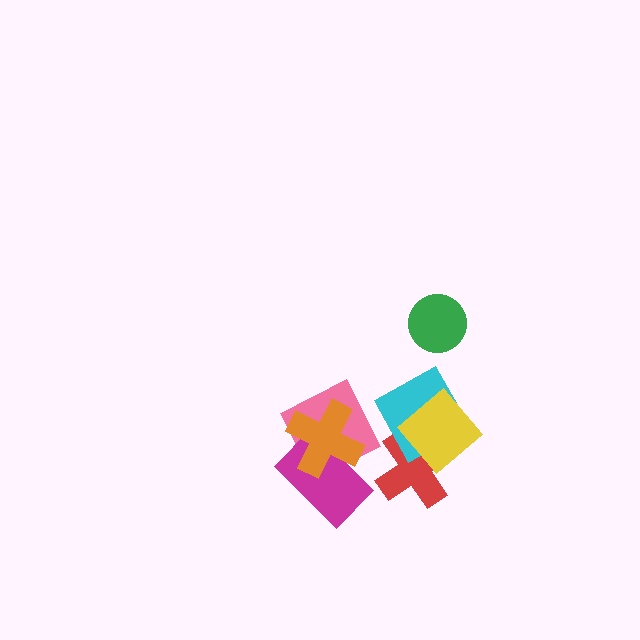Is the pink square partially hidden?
Yes, it is partially covered by another shape.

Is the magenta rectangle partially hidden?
Yes, it is partially covered by another shape.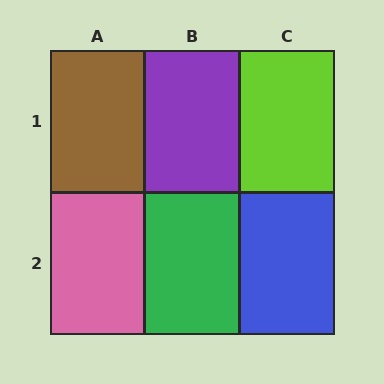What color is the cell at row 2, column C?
Blue.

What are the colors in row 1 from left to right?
Brown, purple, lime.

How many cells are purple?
1 cell is purple.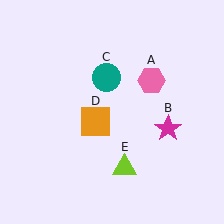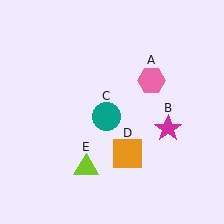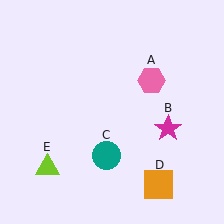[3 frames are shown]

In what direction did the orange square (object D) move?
The orange square (object D) moved down and to the right.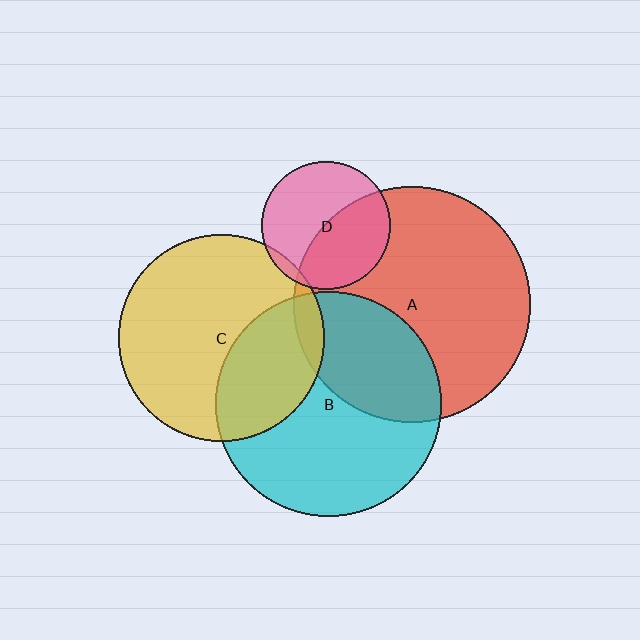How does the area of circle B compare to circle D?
Approximately 3.1 times.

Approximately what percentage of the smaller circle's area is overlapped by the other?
Approximately 5%.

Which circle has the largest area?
Circle A (red).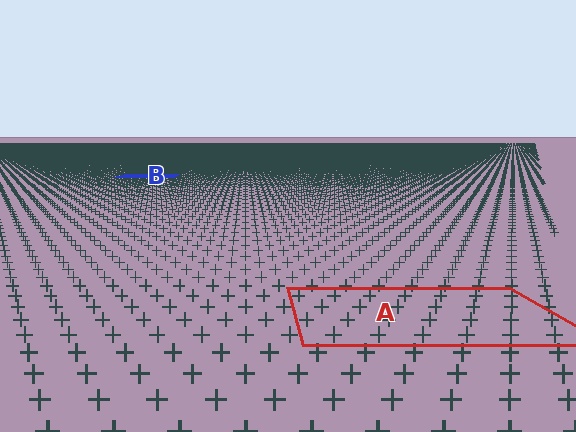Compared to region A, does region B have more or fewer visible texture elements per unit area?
Region B has more texture elements per unit area — they are packed more densely because it is farther away.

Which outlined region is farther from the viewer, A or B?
Region B is farther from the viewer — the texture elements inside it appear smaller and more densely packed.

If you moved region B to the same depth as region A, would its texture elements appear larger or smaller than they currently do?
They would appear larger. At a closer depth, the same texture elements are projected at a bigger on-screen size.